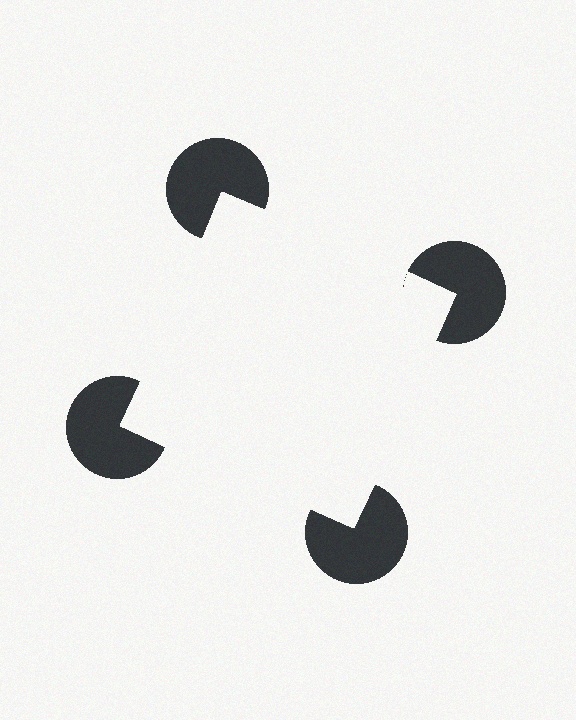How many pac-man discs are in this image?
There are 4 — one at each vertex of the illusory square.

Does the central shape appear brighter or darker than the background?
It typically appears slightly brighter than the background, even though no actual brightness change is drawn.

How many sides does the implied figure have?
4 sides.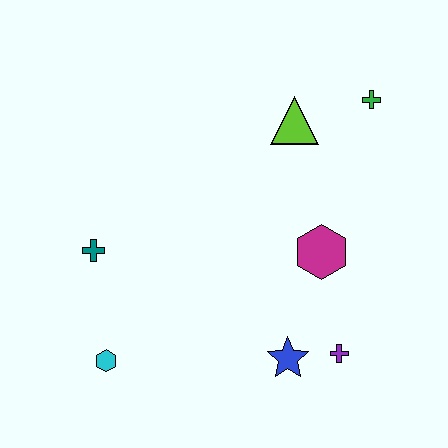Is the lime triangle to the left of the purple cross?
Yes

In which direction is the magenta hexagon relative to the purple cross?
The magenta hexagon is above the purple cross.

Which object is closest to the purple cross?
The blue star is closest to the purple cross.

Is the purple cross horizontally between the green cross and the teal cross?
Yes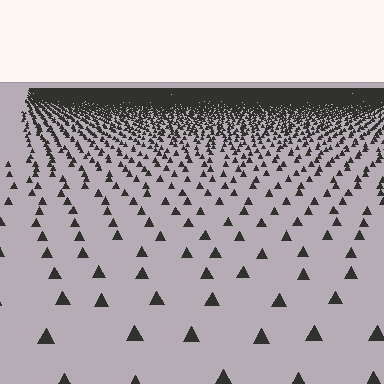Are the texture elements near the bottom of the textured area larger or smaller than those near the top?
Larger. Near the bottom, elements are closer to the viewer and appear at a bigger on-screen size.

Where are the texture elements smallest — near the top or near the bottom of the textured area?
Near the top.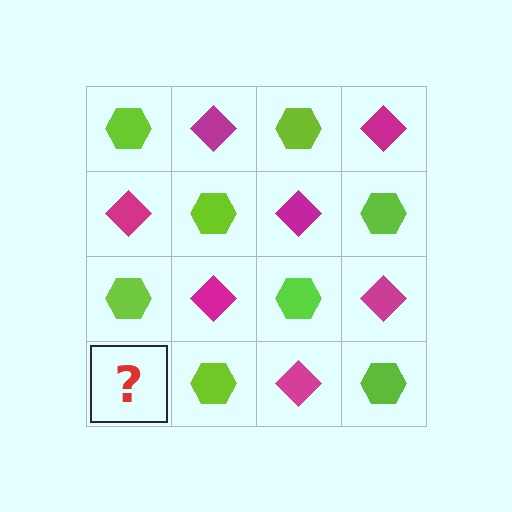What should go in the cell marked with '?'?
The missing cell should contain a magenta diamond.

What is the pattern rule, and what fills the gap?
The rule is that it alternates lime hexagon and magenta diamond in a checkerboard pattern. The gap should be filled with a magenta diamond.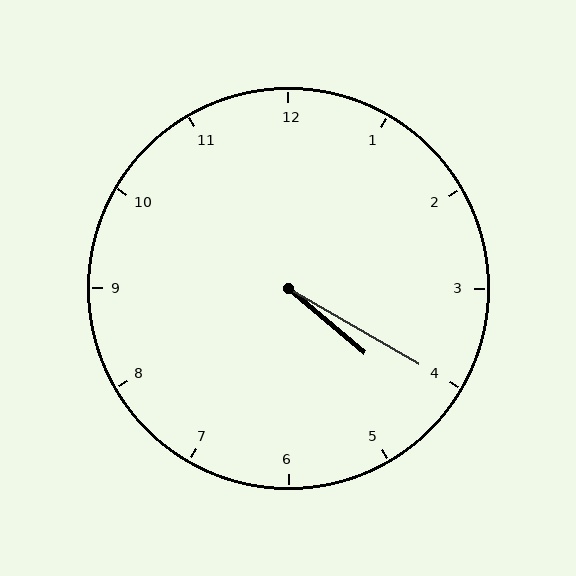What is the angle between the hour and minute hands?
Approximately 10 degrees.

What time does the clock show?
4:20.